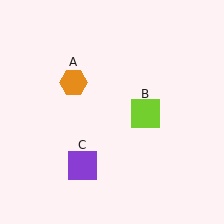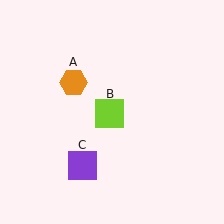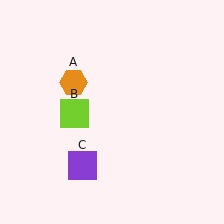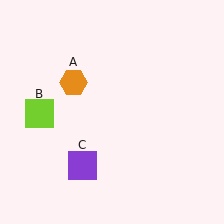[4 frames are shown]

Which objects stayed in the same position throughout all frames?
Orange hexagon (object A) and purple square (object C) remained stationary.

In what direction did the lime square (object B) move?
The lime square (object B) moved left.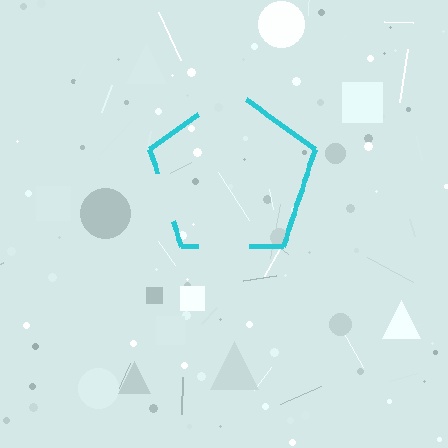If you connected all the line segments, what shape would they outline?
They would outline a pentagon.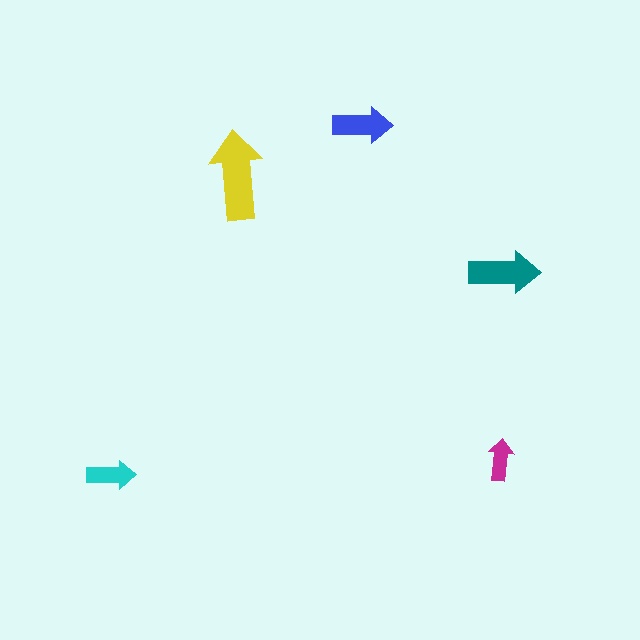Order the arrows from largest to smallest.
the yellow one, the teal one, the blue one, the cyan one, the magenta one.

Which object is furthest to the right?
The teal arrow is rightmost.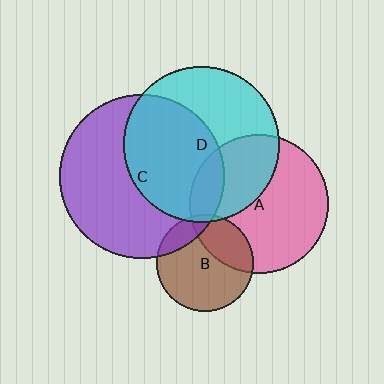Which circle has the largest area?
Circle C (purple).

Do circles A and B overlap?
Yes.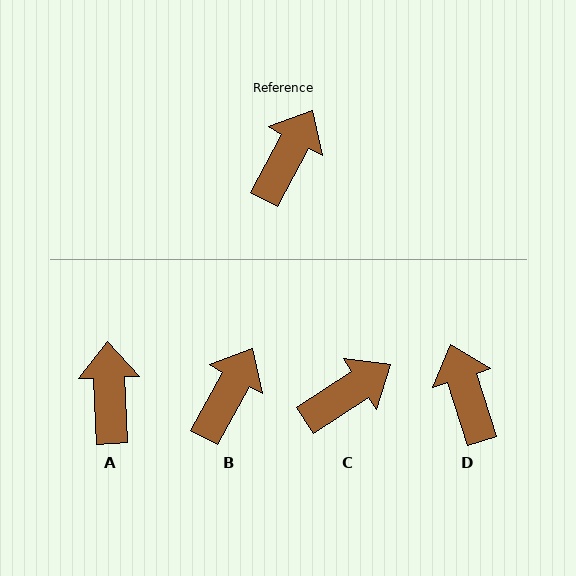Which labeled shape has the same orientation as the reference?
B.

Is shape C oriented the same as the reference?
No, it is off by about 28 degrees.